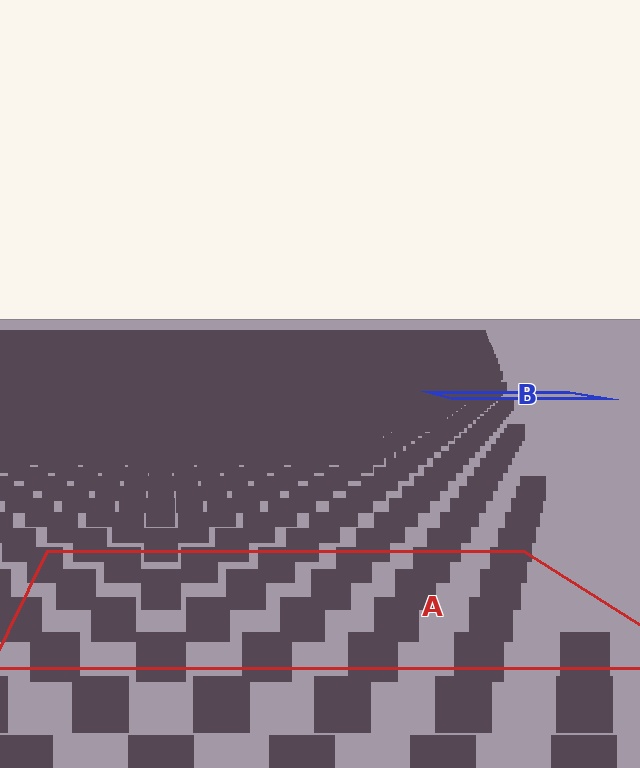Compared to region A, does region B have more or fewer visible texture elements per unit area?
Region B has more texture elements per unit area — they are packed more densely because it is farther away.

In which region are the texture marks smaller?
The texture marks are smaller in region B, because it is farther away.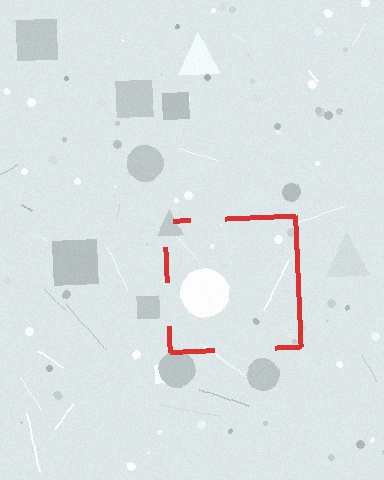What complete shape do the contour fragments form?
The contour fragments form a square.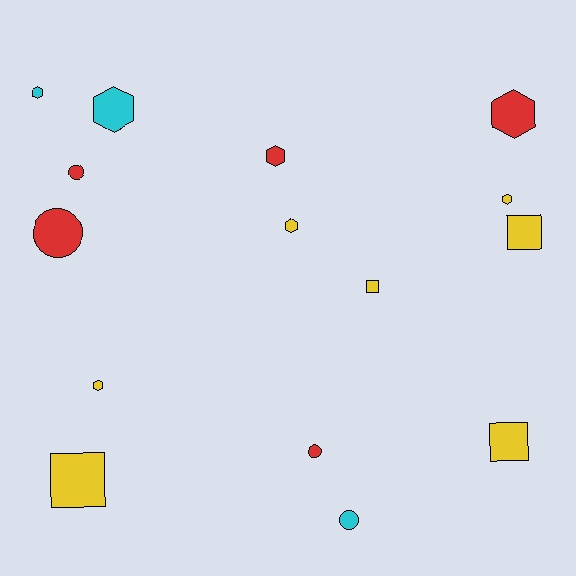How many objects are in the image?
There are 15 objects.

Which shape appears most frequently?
Hexagon, with 7 objects.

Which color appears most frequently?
Yellow, with 7 objects.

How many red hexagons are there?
There are 2 red hexagons.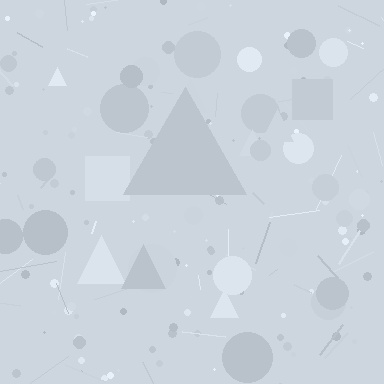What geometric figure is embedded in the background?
A triangle is embedded in the background.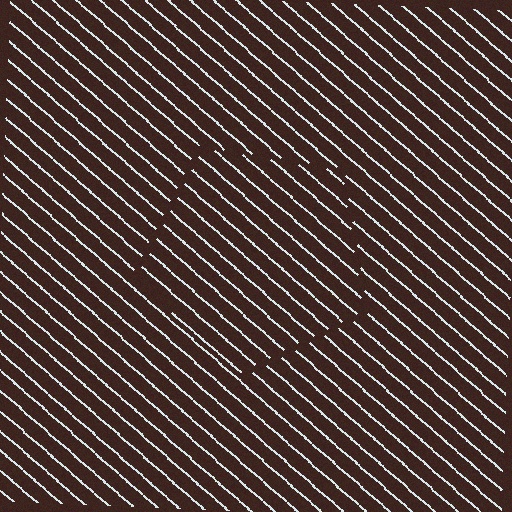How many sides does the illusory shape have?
5 sides — the line-ends trace a pentagon.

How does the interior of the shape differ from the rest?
The interior of the shape contains the same grating, shifted by half a period — the contour is defined by the phase discontinuity where line-ends from the inner and outer gratings abut.